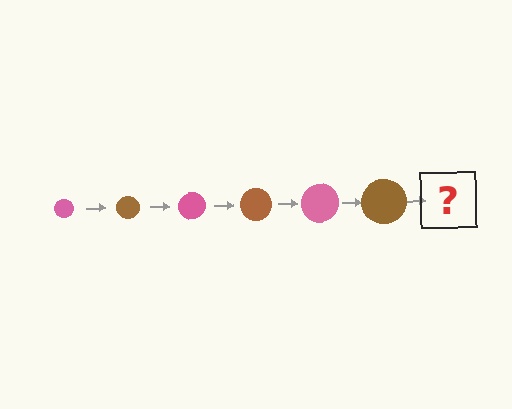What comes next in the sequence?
The next element should be a pink circle, larger than the previous one.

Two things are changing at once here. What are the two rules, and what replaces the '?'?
The two rules are that the circle grows larger each step and the color cycles through pink and brown. The '?' should be a pink circle, larger than the previous one.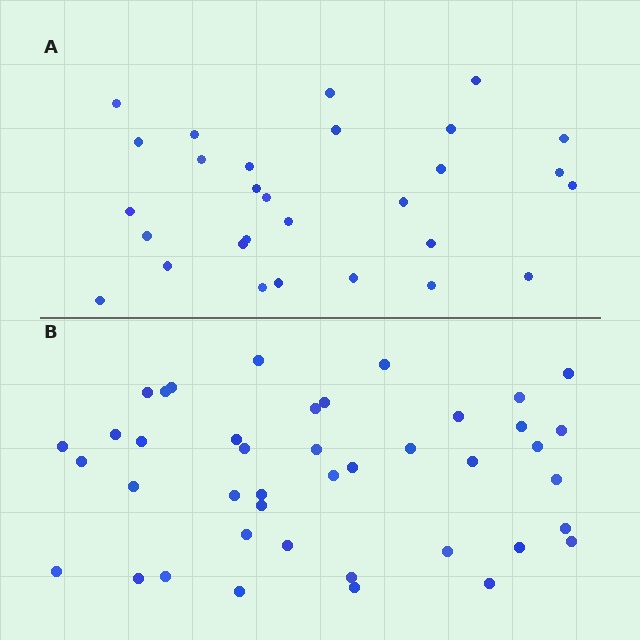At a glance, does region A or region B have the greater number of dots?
Region B (the bottom region) has more dots.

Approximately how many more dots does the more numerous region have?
Region B has approximately 15 more dots than region A.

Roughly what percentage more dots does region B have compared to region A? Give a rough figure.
About 45% more.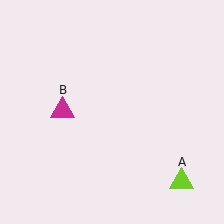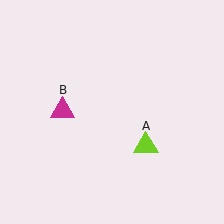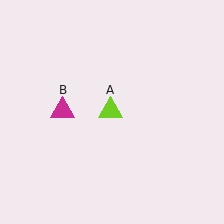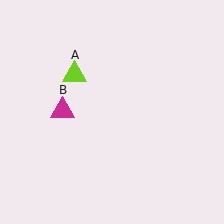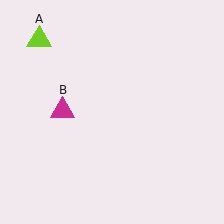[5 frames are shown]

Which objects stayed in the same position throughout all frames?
Magenta triangle (object B) remained stationary.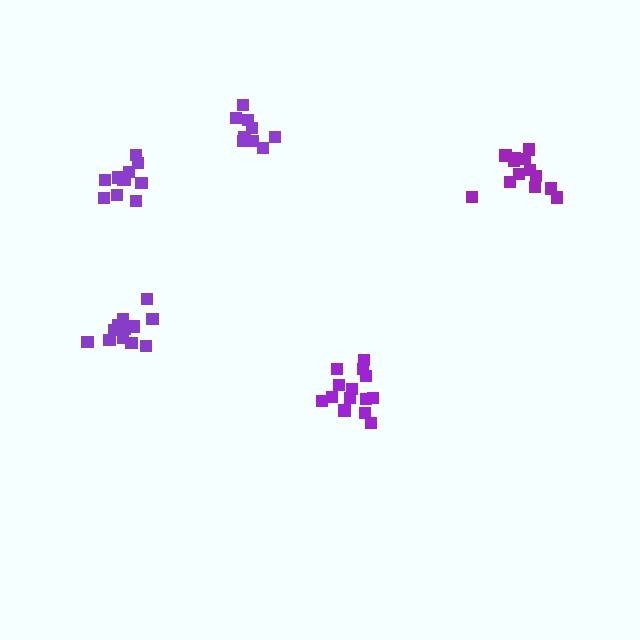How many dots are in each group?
Group 1: 14 dots, Group 2: 10 dots, Group 3: 12 dots, Group 4: 13 dots, Group 5: 11 dots (60 total).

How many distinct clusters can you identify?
There are 5 distinct clusters.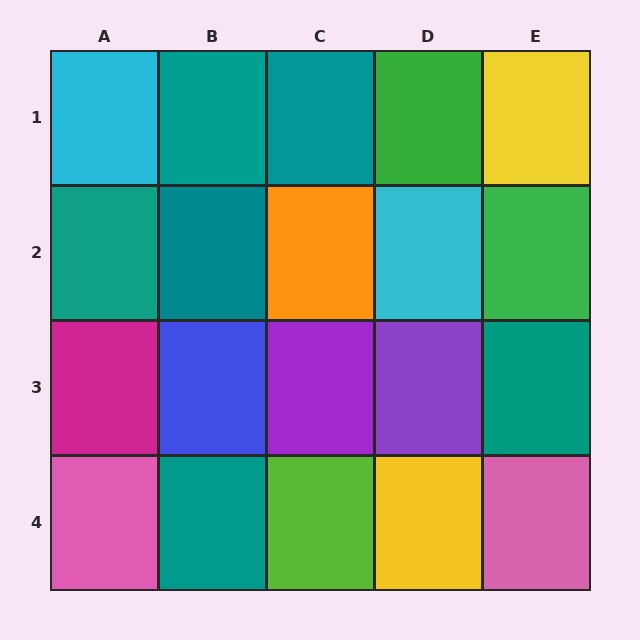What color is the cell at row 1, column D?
Green.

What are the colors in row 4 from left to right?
Pink, teal, lime, yellow, pink.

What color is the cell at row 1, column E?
Yellow.